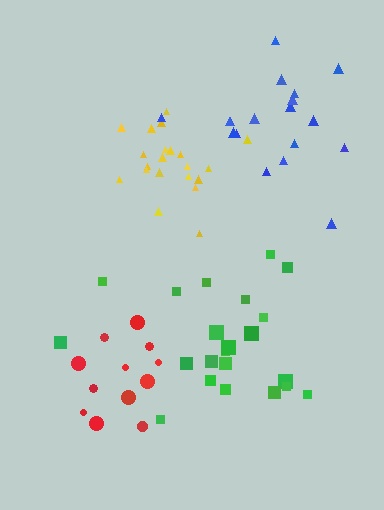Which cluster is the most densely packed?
Yellow.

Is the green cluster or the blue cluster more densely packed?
Blue.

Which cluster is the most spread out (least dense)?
Green.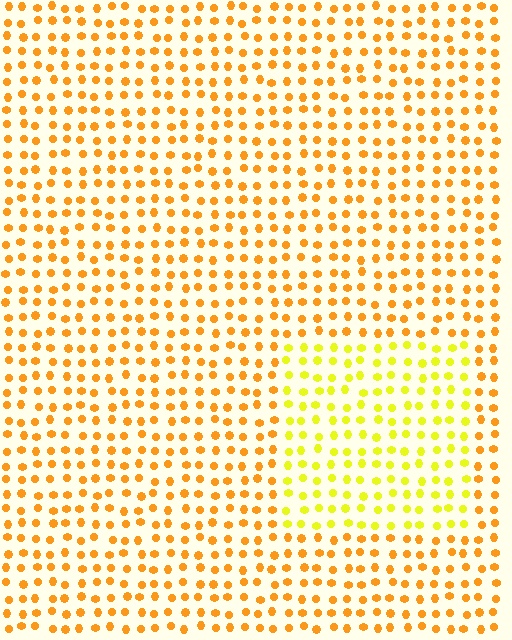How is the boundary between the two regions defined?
The boundary is defined purely by a slight shift in hue (about 31 degrees). Spacing, size, and orientation are identical on both sides.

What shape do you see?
I see a rectangle.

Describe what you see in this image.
The image is filled with small orange elements in a uniform arrangement. A rectangle-shaped region is visible where the elements are tinted to a slightly different hue, forming a subtle color boundary.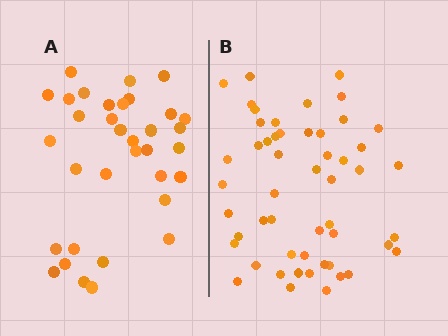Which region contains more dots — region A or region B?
Region B (the right region) has more dots.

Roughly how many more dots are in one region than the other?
Region B has approximately 20 more dots than region A.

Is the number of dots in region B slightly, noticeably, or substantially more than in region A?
Region B has substantially more. The ratio is roughly 1.5 to 1.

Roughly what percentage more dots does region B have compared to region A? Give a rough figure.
About 55% more.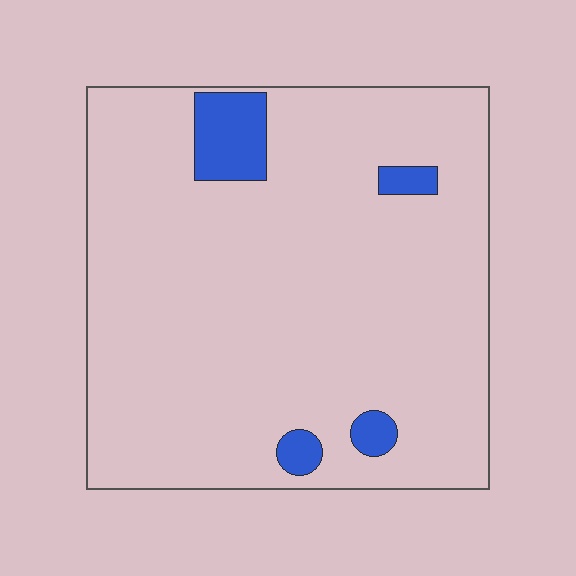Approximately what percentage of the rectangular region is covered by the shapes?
Approximately 5%.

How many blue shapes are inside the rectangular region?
4.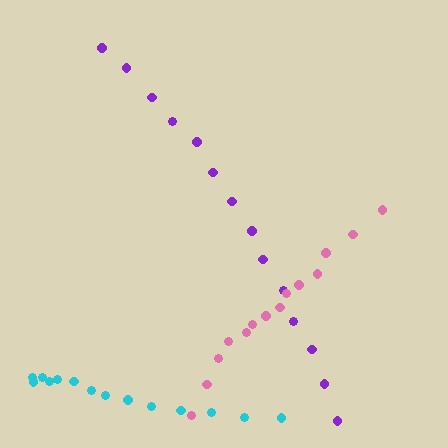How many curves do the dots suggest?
There are 3 distinct paths.